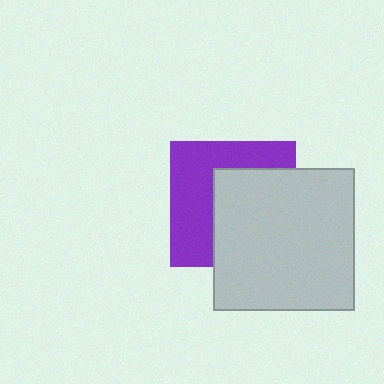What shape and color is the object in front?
The object in front is a light gray square.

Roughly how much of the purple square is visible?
About half of it is visible (roughly 48%).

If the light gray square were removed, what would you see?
You would see the complete purple square.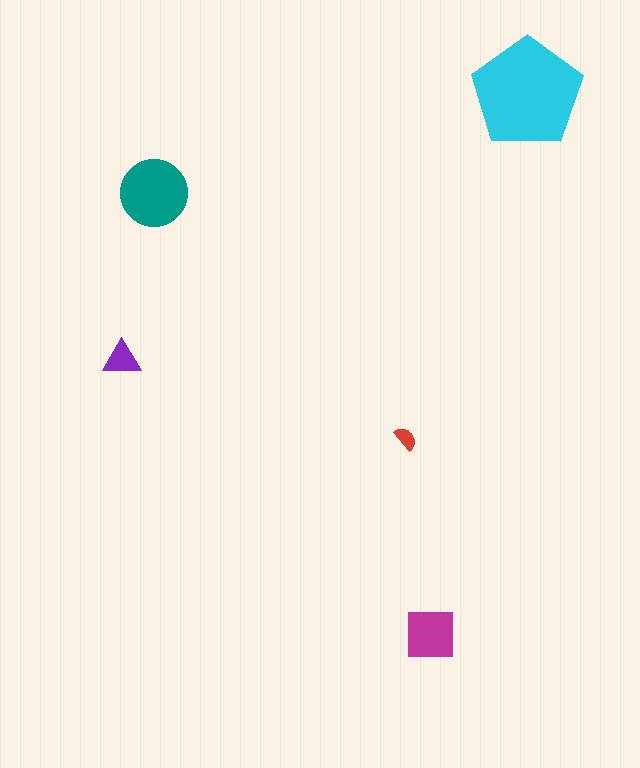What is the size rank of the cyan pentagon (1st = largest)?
1st.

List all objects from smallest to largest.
The red semicircle, the purple triangle, the magenta square, the teal circle, the cyan pentagon.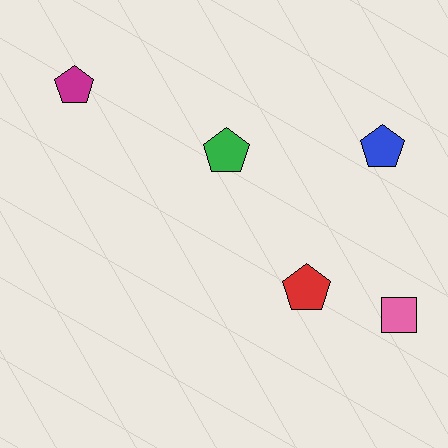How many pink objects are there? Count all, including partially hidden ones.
There is 1 pink object.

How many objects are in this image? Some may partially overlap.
There are 5 objects.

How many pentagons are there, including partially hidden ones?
There are 4 pentagons.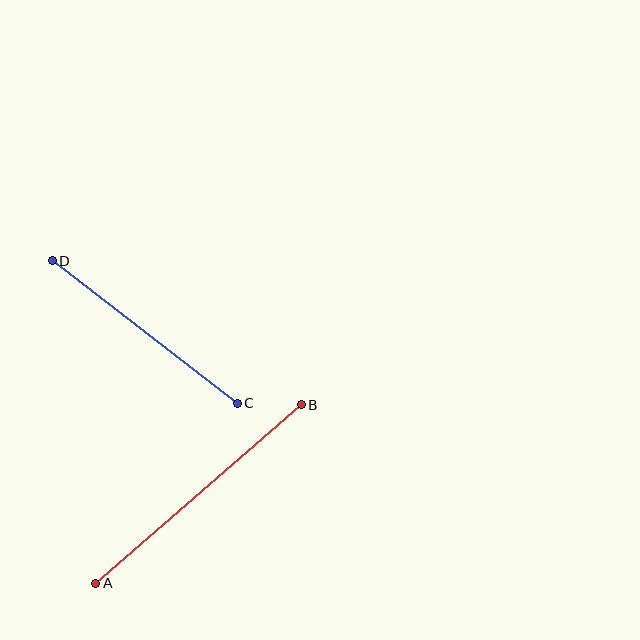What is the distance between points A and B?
The distance is approximately 272 pixels.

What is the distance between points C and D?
The distance is approximately 233 pixels.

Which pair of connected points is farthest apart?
Points A and B are farthest apart.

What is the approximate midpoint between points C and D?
The midpoint is at approximately (145, 332) pixels.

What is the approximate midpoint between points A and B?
The midpoint is at approximately (199, 494) pixels.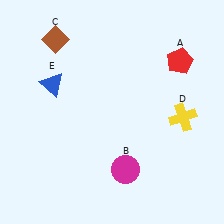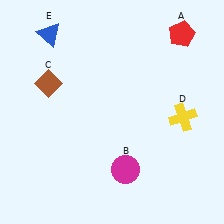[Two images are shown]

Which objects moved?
The objects that moved are: the red pentagon (A), the brown diamond (C), the blue triangle (E).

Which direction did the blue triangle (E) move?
The blue triangle (E) moved up.